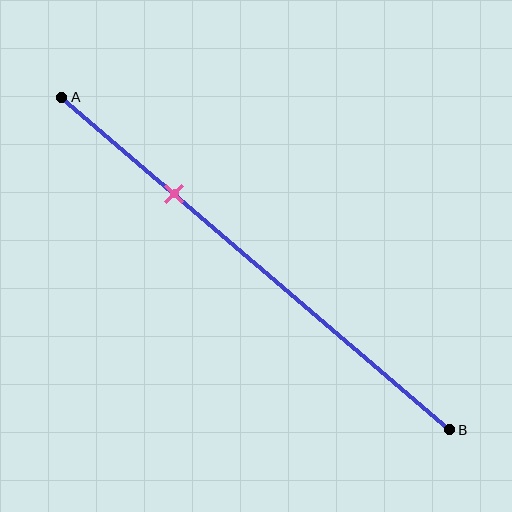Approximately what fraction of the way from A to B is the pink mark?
The pink mark is approximately 30% of the way from A to B.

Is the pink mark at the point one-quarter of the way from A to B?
No, the mark is at about 30% from A, not at the 25% one-quarter point.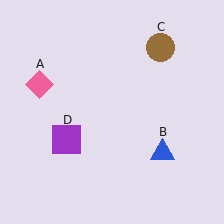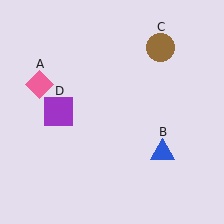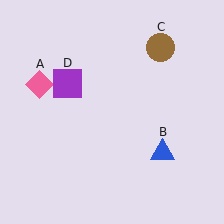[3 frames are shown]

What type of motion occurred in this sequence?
The purple square (object D) rotated clockwise around the center of the scene.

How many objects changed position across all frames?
1 object changed position: purple square (object D).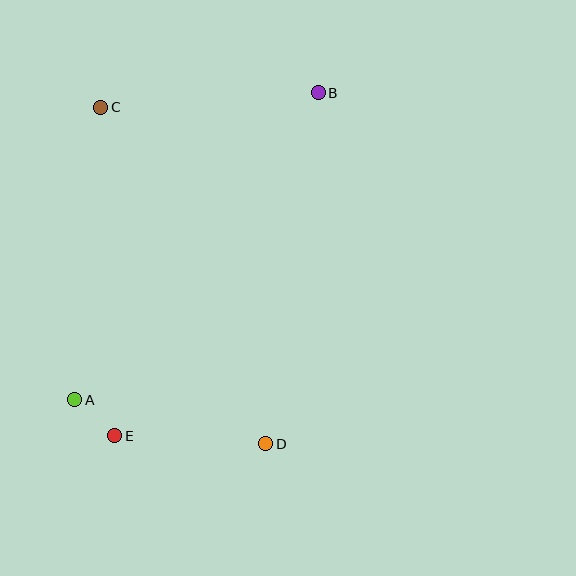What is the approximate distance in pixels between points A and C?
The distance between A and C is approximately 294 pixels.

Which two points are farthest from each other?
Points B and E are farthest from each other.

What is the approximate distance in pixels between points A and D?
The distance between A and D is approximately 196 pixels.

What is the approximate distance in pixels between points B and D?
The distance between B and D is approximately 355 pixels.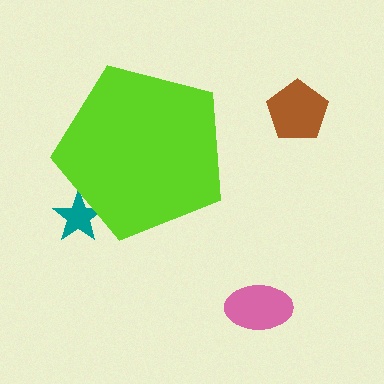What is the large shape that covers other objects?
A lime pentagon.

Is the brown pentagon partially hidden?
No, the brown pentagon is fully visible.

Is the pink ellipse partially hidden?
No, the pink ellipse is fully visible.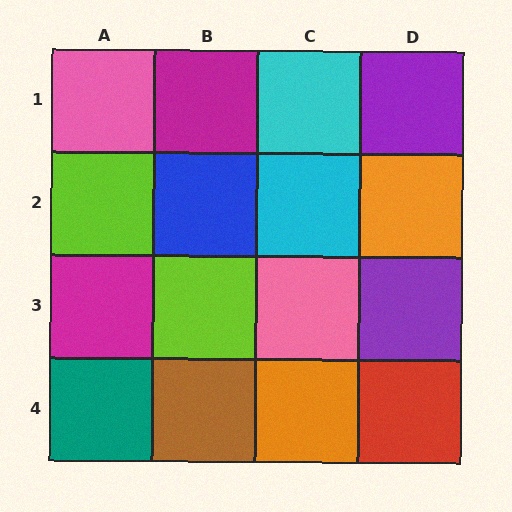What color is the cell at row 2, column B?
Blue.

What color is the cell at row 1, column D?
Purple.